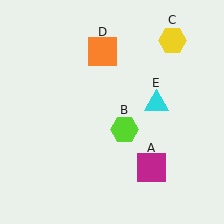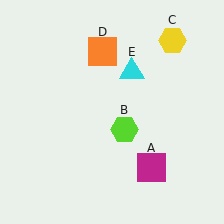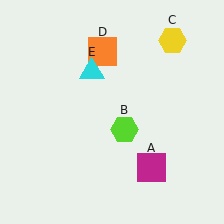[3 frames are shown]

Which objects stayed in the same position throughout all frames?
Magenta square (object A) and lime hexagon (object B) and yellow hexagon (object C) and orange square (object D) remained stationary.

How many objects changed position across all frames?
1 object changed position: cyan triangle (object E).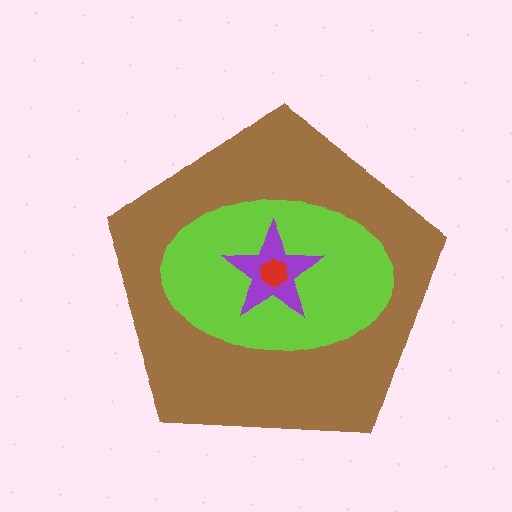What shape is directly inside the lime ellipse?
The purple star.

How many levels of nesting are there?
4.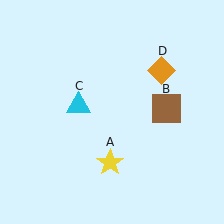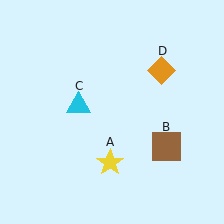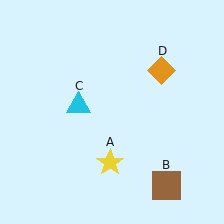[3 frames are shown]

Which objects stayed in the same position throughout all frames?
Yellow star (object A) and cyan triangle (object C) and orange diamond (object D) remained stationary.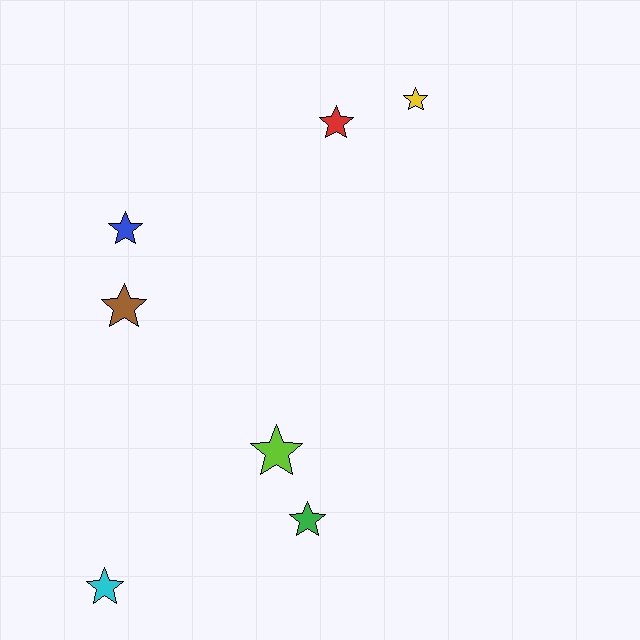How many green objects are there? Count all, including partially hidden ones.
There is 1 green object.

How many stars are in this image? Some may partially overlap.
There are 7 stars.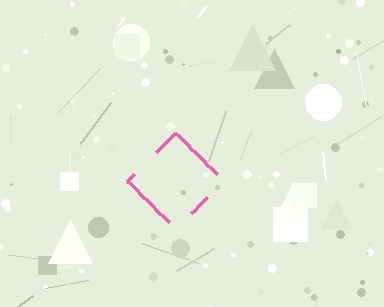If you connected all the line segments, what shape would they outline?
They would outline a diamond.